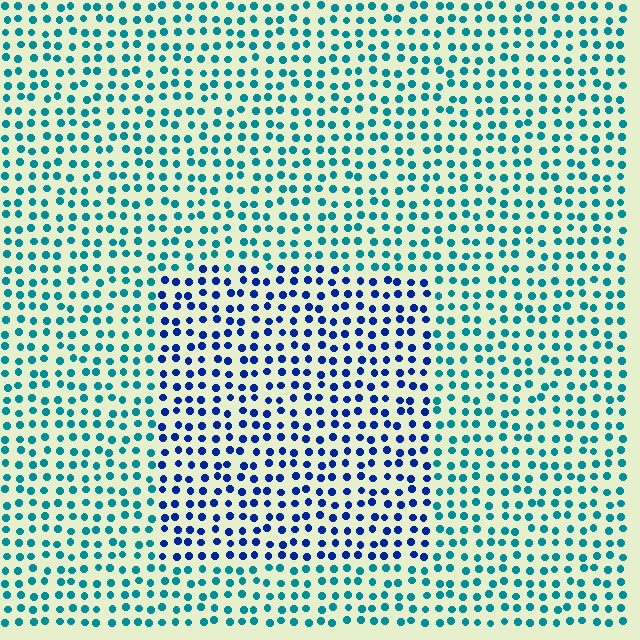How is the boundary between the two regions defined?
The boundary is defined purely by a slight shift in hue (about 42 degrees). Spacing, size, and orientation are identical on both sides.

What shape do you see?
I see a rectangle.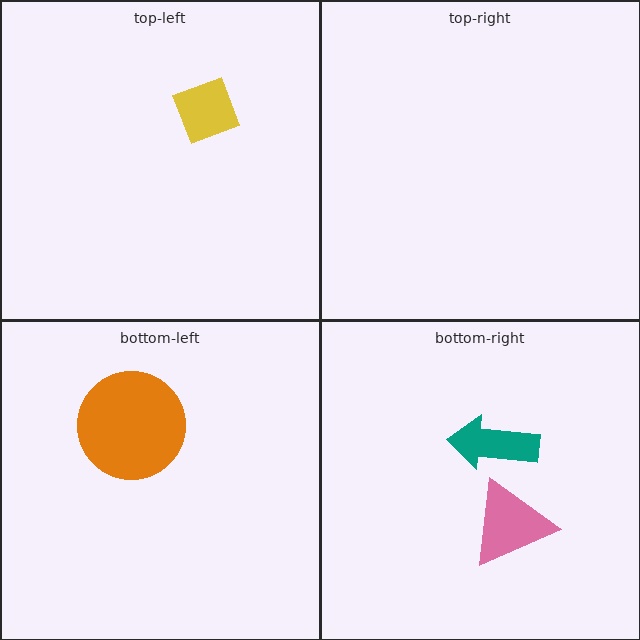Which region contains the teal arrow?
The bottom-right region.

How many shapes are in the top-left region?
1.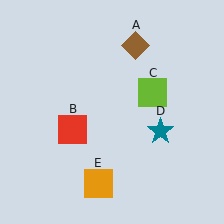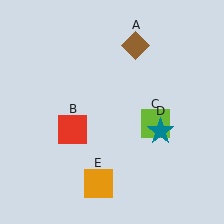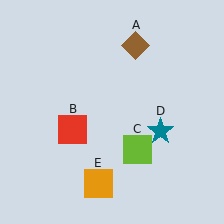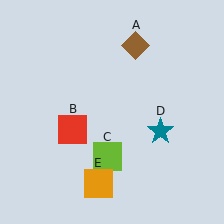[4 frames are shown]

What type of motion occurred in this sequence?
The lime square (object C) rotated clockwise around the center of the scene.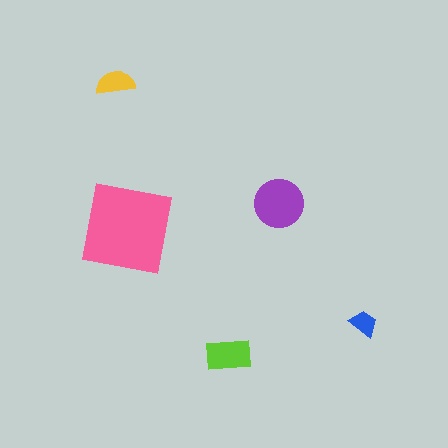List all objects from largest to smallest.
The pink square, the purple circle, the lime rectangle, the yellow semicircle, the blue trapezoid.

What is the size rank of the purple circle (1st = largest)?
2nd.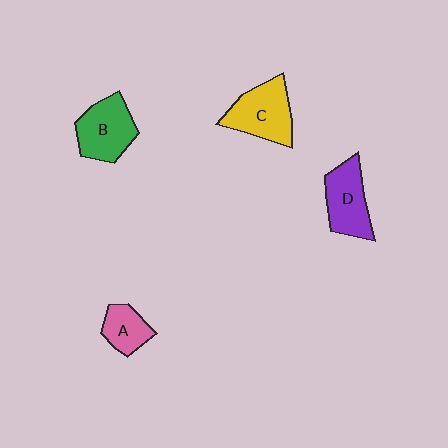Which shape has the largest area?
Shape C (yellow).